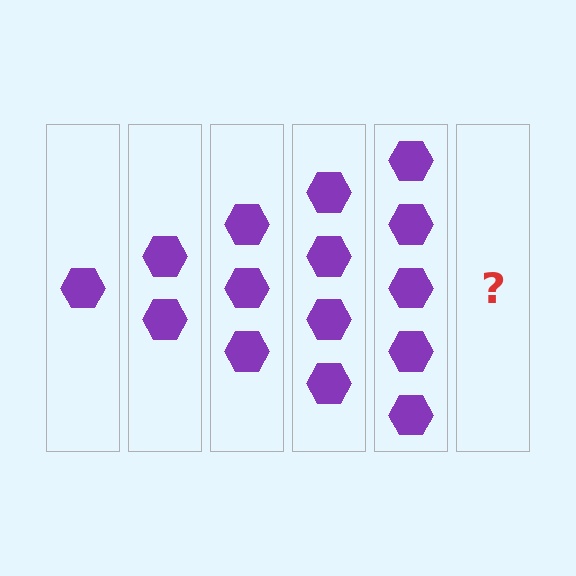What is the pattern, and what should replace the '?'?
The pattern is that each step adds one more hexagon. The '?' should be 6 hexagons.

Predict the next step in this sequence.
The next step is 6 hexagons.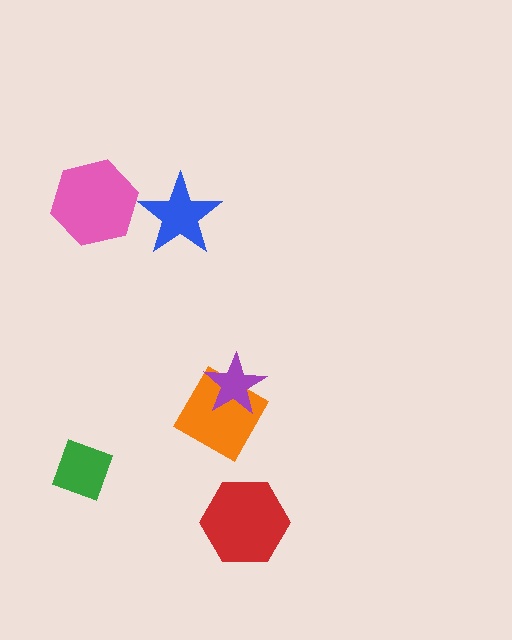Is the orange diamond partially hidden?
Yes, it is partially covered by another shape.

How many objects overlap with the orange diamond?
1 object overlaps with the orange diamond.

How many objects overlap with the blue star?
0 objects overlap with the blue star.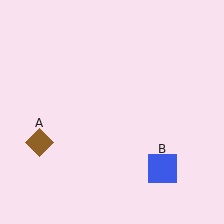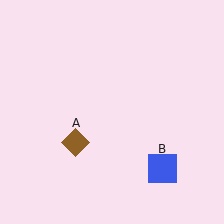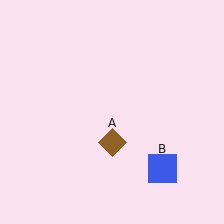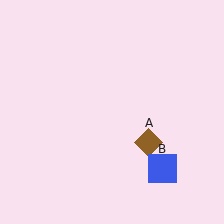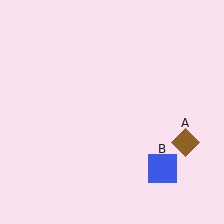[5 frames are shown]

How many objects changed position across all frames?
1 object changed position: brown diamond (object A).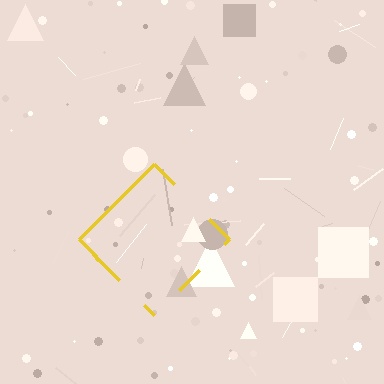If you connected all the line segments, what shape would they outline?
They would outline a diamond.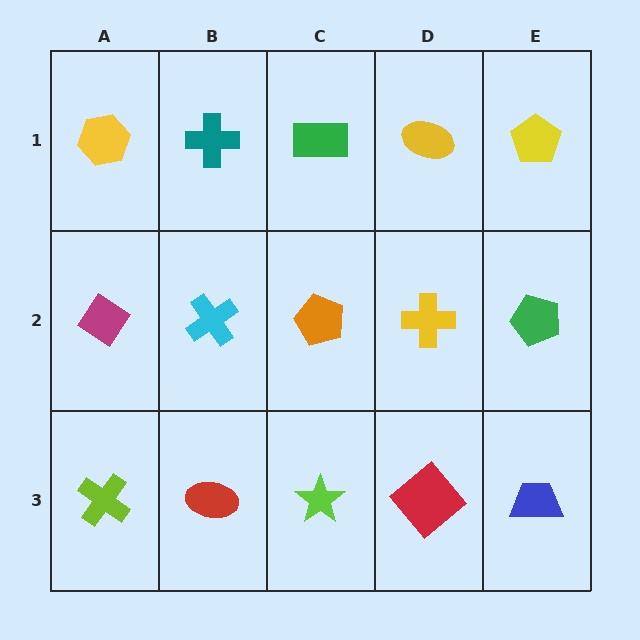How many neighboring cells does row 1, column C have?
3.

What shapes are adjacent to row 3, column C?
An orange pentagon (row 2, column C), a red ellipse (row 3, column B), a red diamond (row 3, column D).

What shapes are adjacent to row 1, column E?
A green pentagon (row 2, column E), a yellow ellipse (row 1, column D).